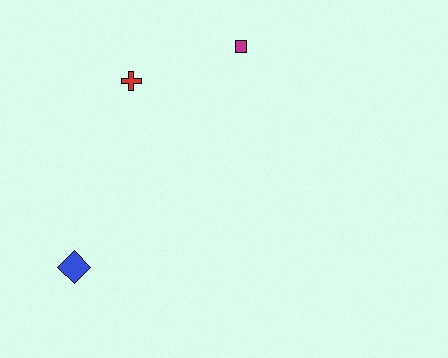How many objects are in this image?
There are 3 objects.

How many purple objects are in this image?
There are no purple objects.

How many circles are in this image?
There are no circles.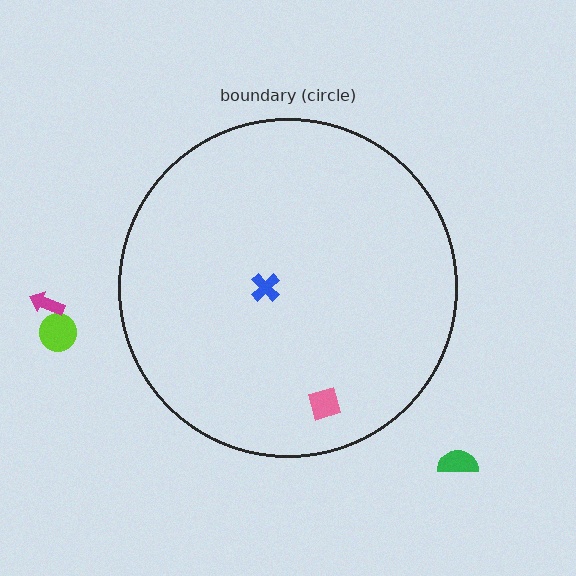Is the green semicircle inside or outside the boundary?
Outside.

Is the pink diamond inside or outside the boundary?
Inside.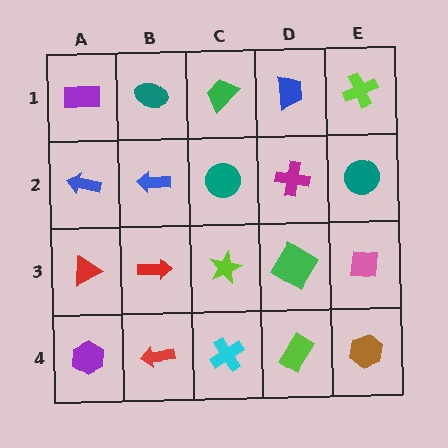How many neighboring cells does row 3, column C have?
4.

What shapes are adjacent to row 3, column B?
A blue arrow (row 2, column B), a red arrow (row 4, column B), a red triangle (row 3, column A), a lime star (row 3, column C).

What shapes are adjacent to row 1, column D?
A magenta cross (row 2, column D), a green trapezoid (row 1, column C), a lime cross (row 1, column E).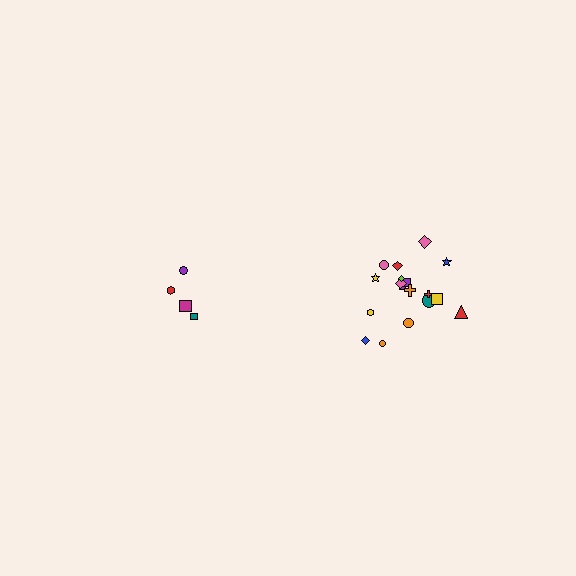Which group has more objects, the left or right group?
The right group.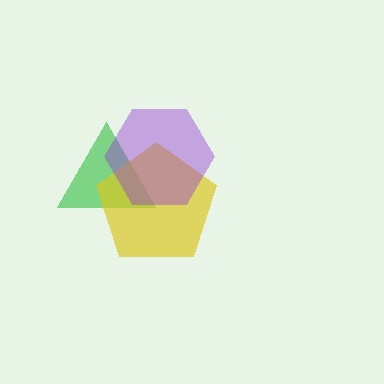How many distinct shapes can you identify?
There are 3 distinct shapes: a green triangle, a yellow pentagon, a purple hexagon.